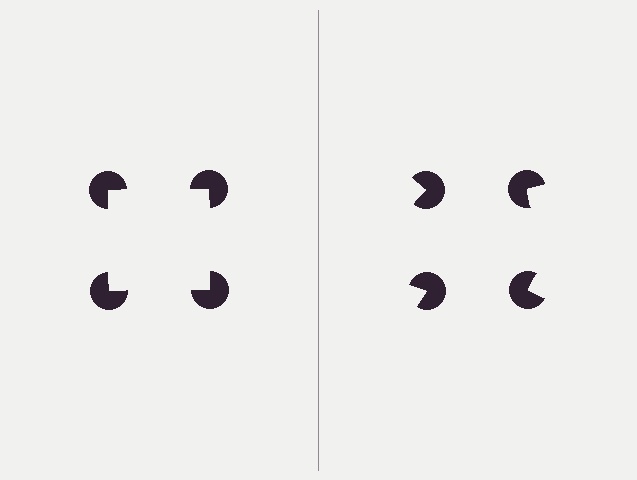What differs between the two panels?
The pac-man discs are positioned identically on both sides; only the wedge orientations differ. On the left they align to a square; on the right they are misaligned.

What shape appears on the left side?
An illusory square.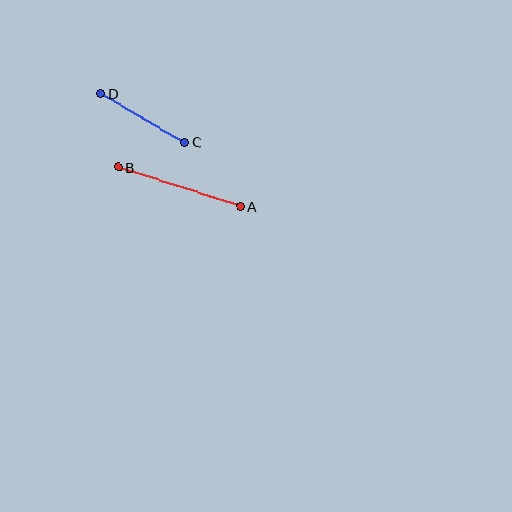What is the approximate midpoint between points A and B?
The midpoint is at approximately (180, 187) pixels.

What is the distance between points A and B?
The distance is approximately 128 pixels.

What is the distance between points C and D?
The distance is approximately 97 pixels.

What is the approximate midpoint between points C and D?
The midpoint is at approximately (143, 118) pixels.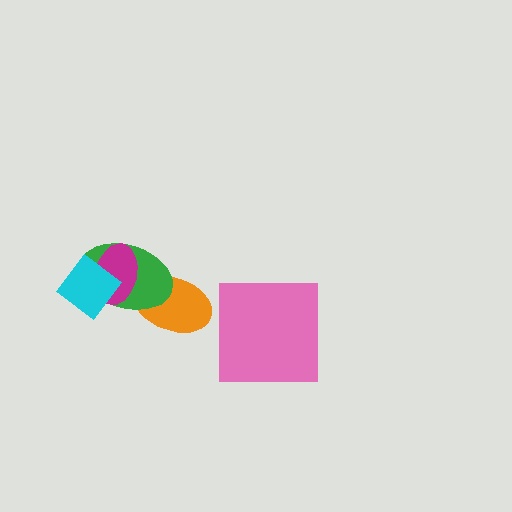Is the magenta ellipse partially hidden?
Yes, it is partially covered by another shape.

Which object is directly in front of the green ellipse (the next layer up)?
The magenta ellipse is directly in front of the green ellipse.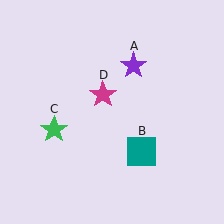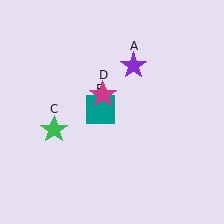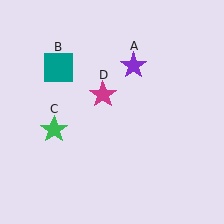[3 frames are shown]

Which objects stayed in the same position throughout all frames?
Purple star (object A) and green star (object C) and magenta star (object D) remained stationary.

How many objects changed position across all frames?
1 object changed position: teal square (object B).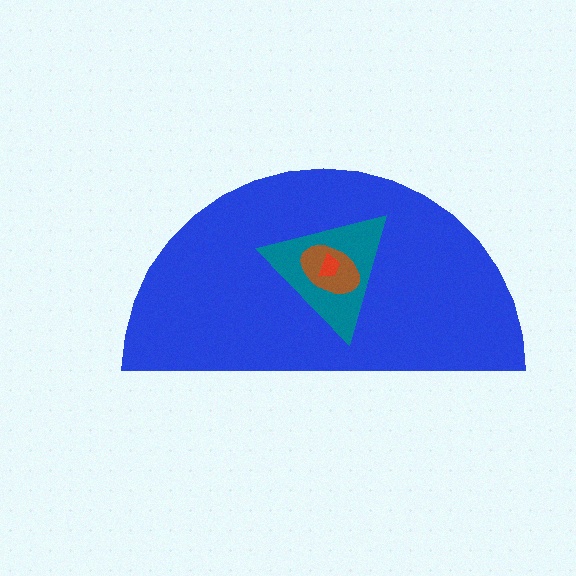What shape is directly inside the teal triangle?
The brown ellipse.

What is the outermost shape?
The blue semicircle.